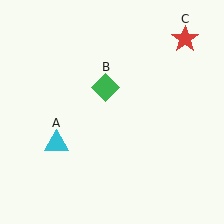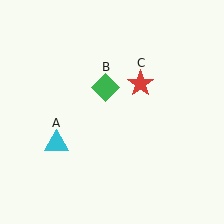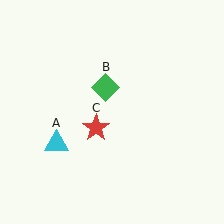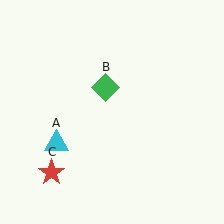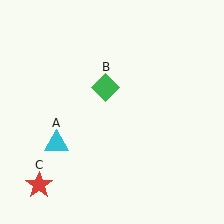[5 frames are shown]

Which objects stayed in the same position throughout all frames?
Cyan triangle (object A) and green diamond (object B) remained stationary.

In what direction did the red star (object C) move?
The red star (object C) moved down and to the left.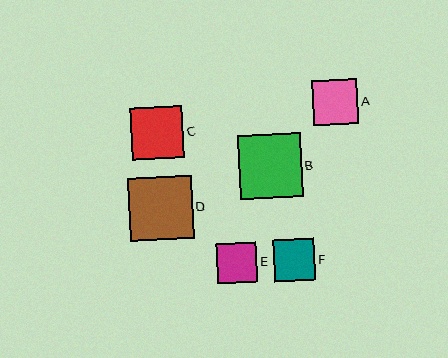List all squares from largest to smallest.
From largest to smallest: D, B, C, A, F, E.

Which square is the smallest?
Square E is the smallest with a size of approximately 40 pixels.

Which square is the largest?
Square D is the largest with a size of approximately 63 pixels.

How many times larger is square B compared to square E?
Square B is approximately 1.6 times the size of square E.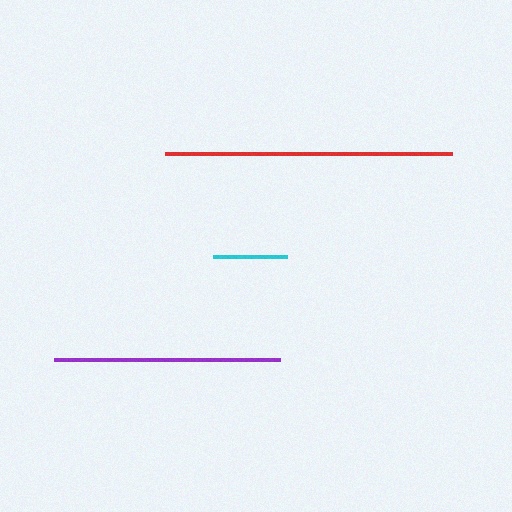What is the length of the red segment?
The red segment is approximately 287 pixels long.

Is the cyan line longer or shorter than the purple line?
The purple line is longer than the cyan line.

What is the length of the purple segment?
The purple segment is approximately 227 pixels long.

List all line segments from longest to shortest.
From longest to shortest: red, purple, cyan.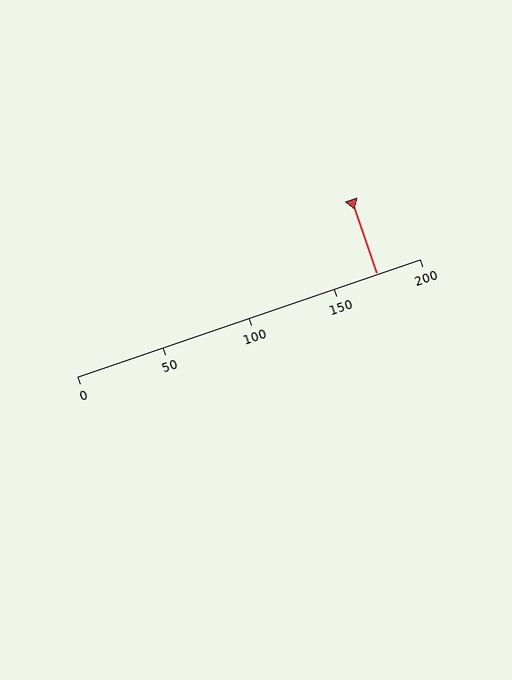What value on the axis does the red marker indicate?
The marker indicates approximately 175.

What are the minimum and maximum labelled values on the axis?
The axis runs from 0 to 200.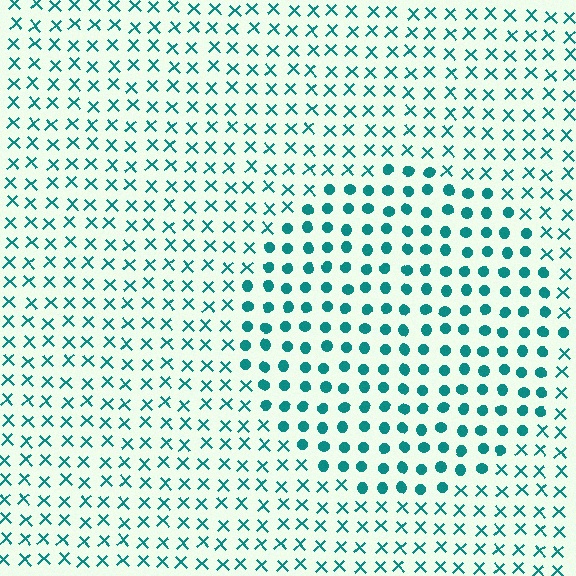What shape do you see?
I see a circle.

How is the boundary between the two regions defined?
The boundary is defined by a change in element shape: circles inside vs. X marks outside. All elements share the same color and spacing.